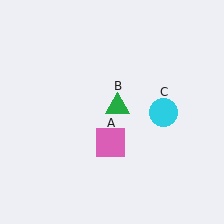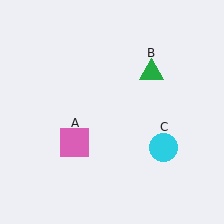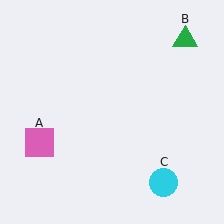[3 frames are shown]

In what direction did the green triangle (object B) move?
The green triangle (object B) moved up and to the right.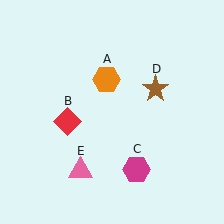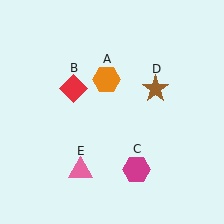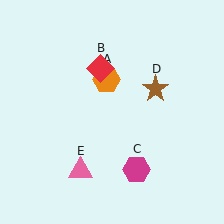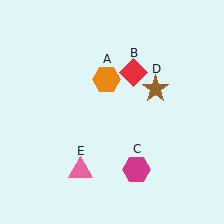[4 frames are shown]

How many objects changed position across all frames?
1 object changed position: red diamond (object B).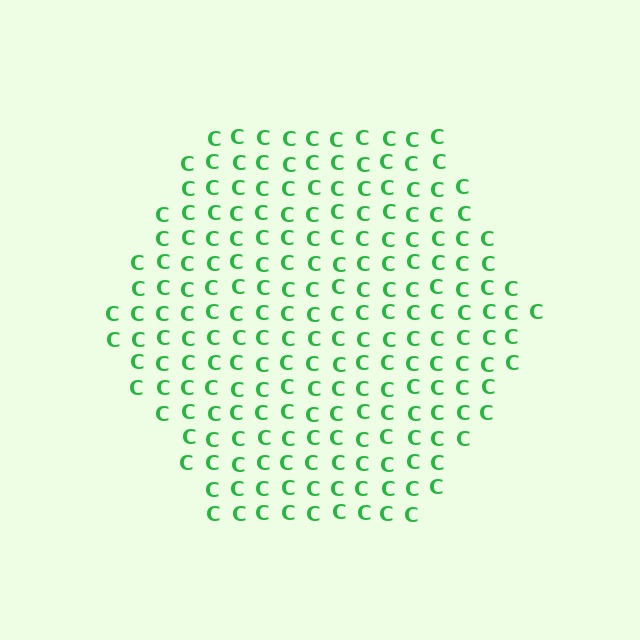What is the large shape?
The large shape is a hexagon.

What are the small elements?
The small elements are letter C's.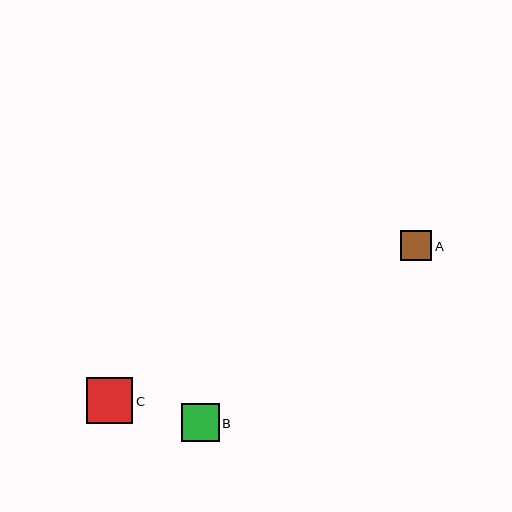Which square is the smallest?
Square A is the smallest with a size of approximately 31 pixels.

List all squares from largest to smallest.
From largest to smallest: C, B, A.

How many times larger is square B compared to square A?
Square B is approximately 1.2 times the size of square A.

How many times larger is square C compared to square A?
Square C is approximately 1.5 times the size of square A.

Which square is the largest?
Square C is the largest with a size of approximately 47 pixels.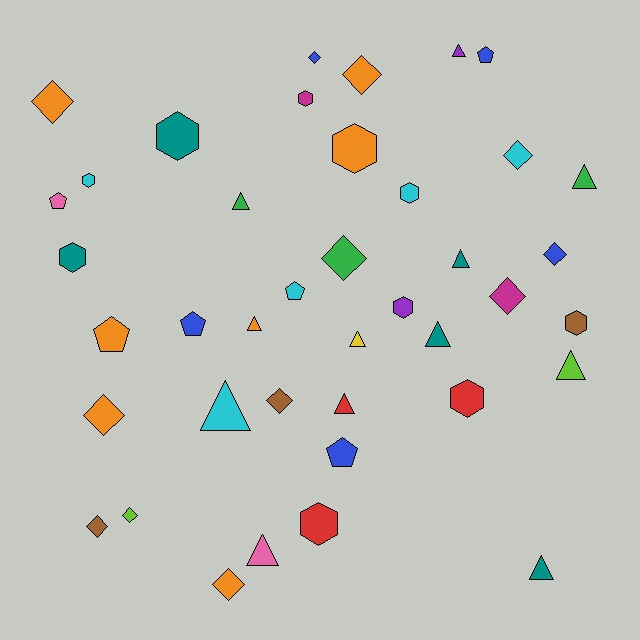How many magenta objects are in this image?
There are 2 magenta objects.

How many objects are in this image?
There are 40 objects.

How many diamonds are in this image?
There are 12 diamonds.